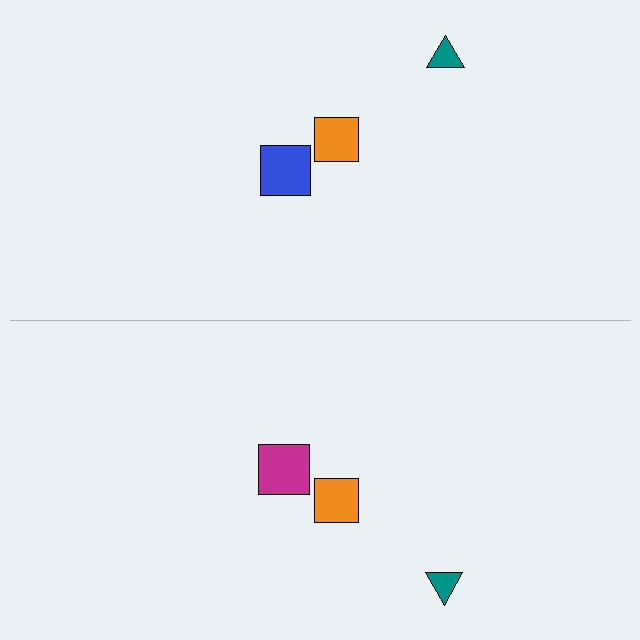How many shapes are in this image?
There are 6 shapes in this image.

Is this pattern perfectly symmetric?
No, the pattern is not perfectly symmetric. The magenta square on the bottom side breaks the symmetry — its mirror counterpart is blue.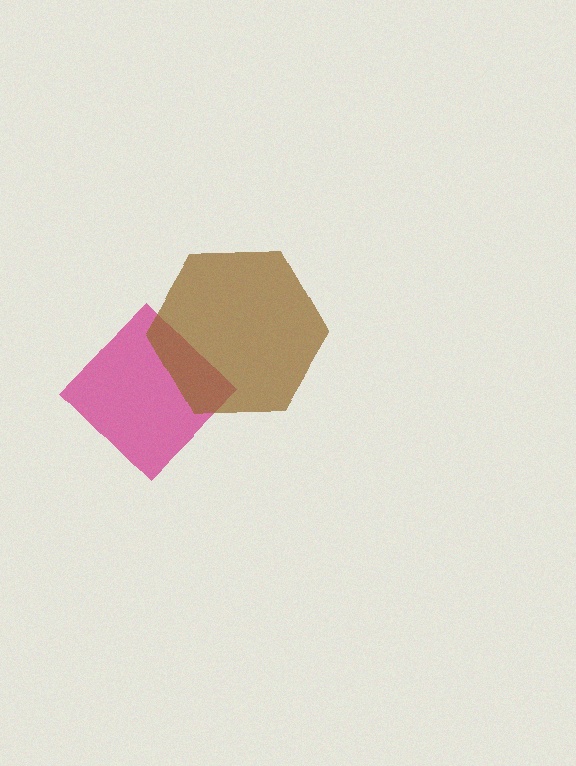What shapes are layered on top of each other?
The layered shapes are: a magenta diamond, a brown hexagon.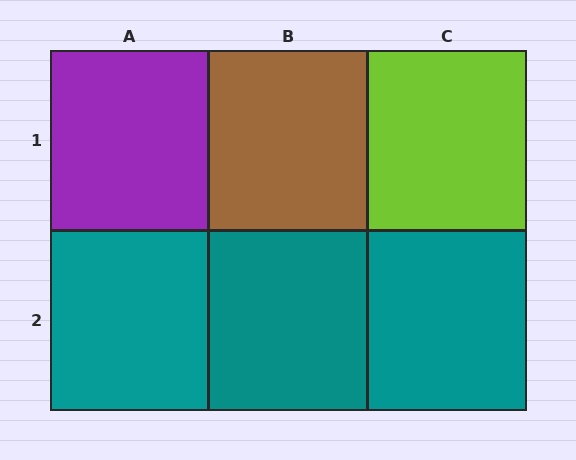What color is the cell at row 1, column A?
Purple.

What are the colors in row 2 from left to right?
Teal, teal, teal.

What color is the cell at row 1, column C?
Lime.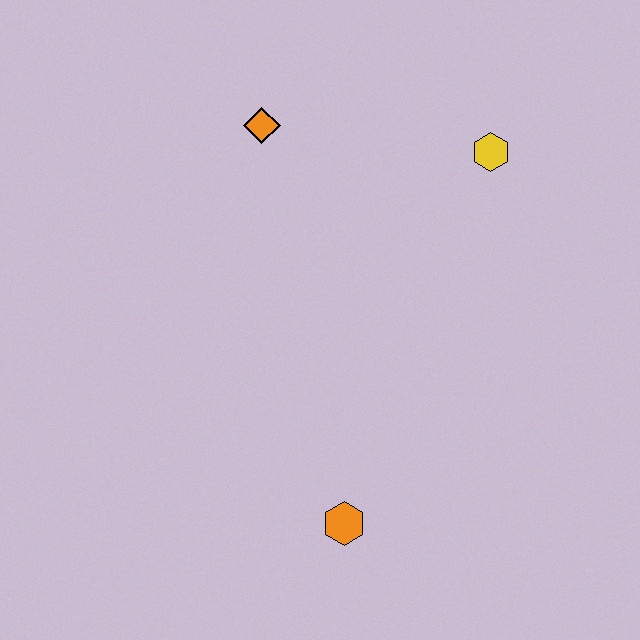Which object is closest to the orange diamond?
The yellow hexagon is closest to the orange diamond.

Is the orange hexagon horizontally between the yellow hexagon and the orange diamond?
Yes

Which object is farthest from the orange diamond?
The orange hexagon is farthest from the orange diamond.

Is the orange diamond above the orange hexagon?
Yes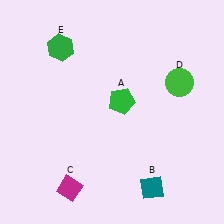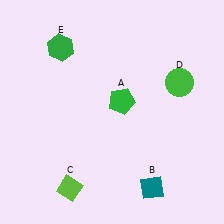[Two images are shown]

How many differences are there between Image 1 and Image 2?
There is 1 difference between the two images.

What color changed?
The diamond (C) changed from magenta in Image 1 to lime in Image 2.